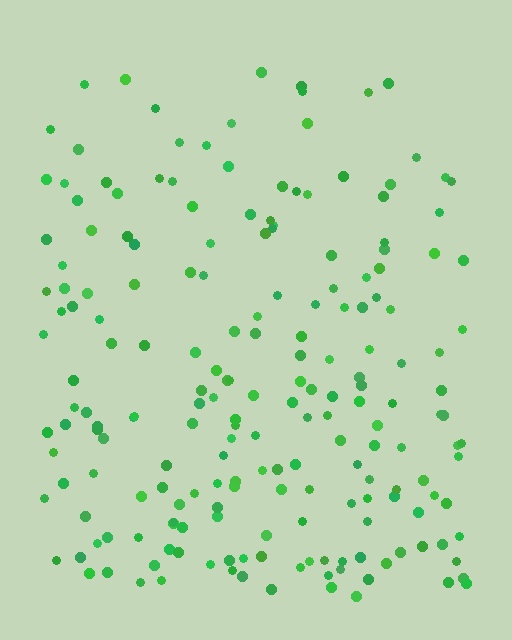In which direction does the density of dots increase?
From top to bottom, with the bottom side densest.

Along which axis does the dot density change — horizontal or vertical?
Vertical.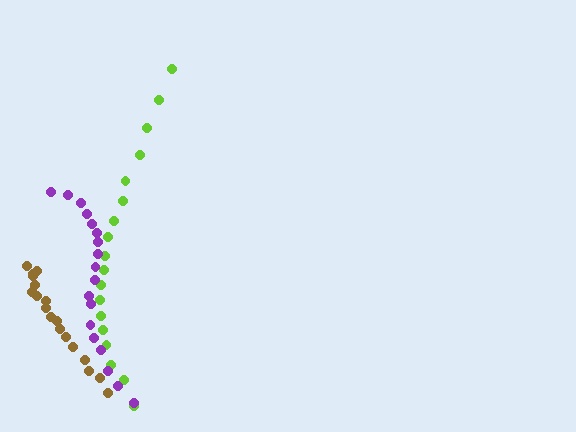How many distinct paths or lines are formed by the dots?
There are 3 distinct paths.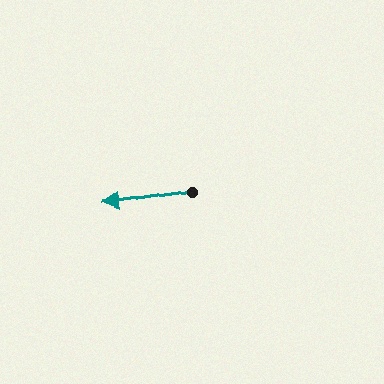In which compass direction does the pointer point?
West.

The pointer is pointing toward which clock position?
Roughly 9 o'clock.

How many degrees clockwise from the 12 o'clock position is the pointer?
Approximately 261 degrees.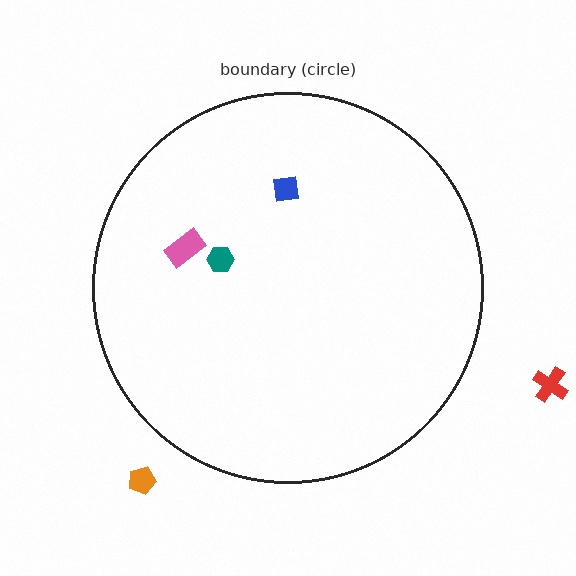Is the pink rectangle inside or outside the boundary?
Inside.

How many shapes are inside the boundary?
3 inside, 2 outside.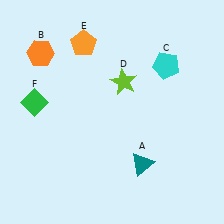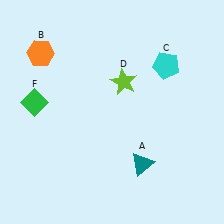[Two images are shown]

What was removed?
The orange pentagon (E) was removed in Image 2.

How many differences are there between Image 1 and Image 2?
There is 1 difference between the two images.